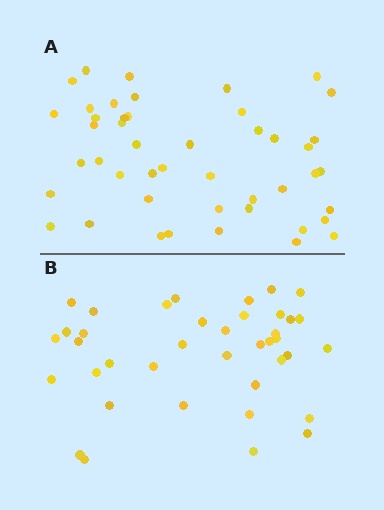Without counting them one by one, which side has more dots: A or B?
Region A (the top region) has more dots.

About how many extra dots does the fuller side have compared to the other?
Region A has roughly 8 or so more dots than region B.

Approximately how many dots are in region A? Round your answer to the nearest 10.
About 50 dots. (The exact count is 46, which rounds to 50.)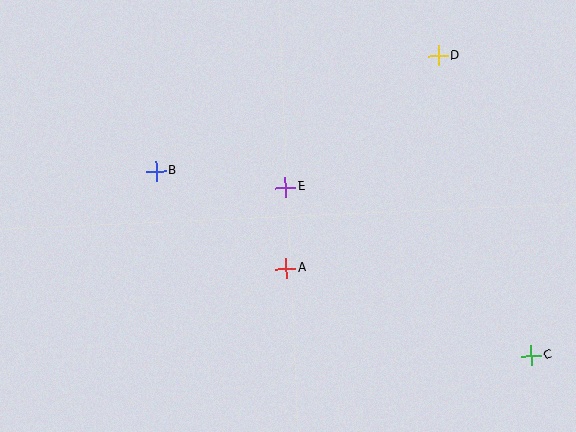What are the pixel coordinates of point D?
Point D is at (438, 56).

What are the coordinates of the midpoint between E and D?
The midpoint between E and D is at (362, 122).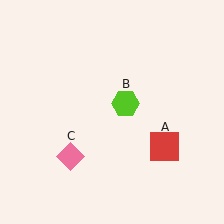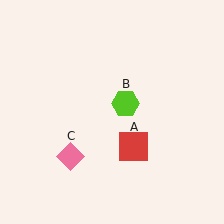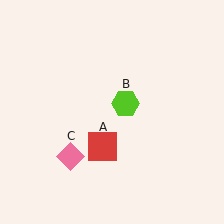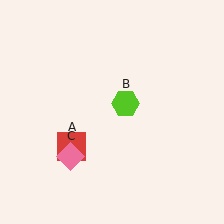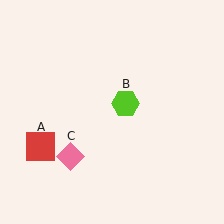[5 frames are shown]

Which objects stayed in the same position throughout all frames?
Lime hexagon (object B) and pink diamond (object C) remained stationary.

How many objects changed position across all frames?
1 object changed position: red square (object A).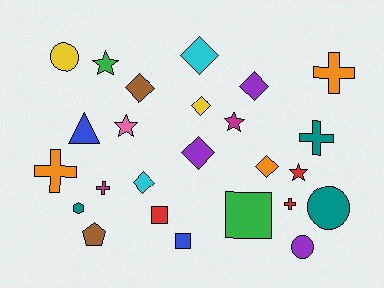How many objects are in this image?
There are 25 objects.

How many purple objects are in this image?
There are 3 purple objects.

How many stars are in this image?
There are 4 stars.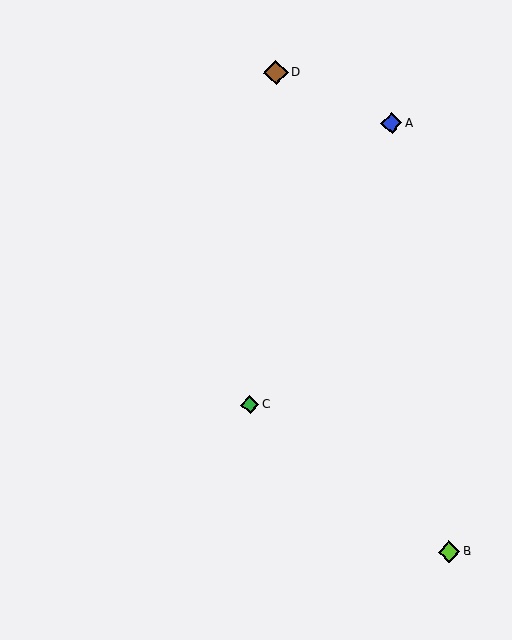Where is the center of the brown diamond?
The center of the brown diamond is at (276, 73).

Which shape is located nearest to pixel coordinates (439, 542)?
The lime diamond (labeled B) at (449, 552) is nearest to that location.